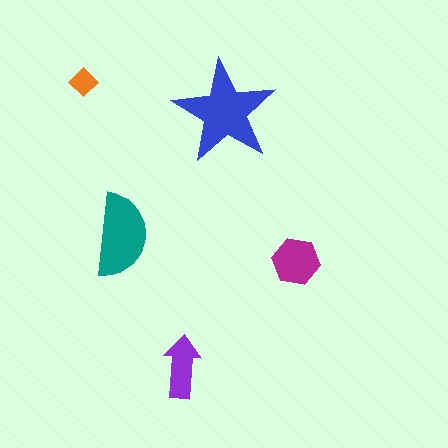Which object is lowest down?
The purple arrow is bottommost.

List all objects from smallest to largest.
The orange diamond, the purple arrow, the magenta hexagon, the teal semicircle, the blue star.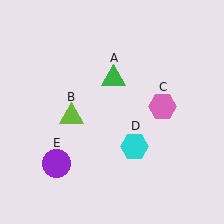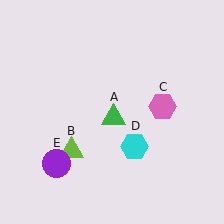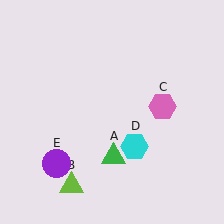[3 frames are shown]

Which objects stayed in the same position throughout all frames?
Pink hexagon (object C) and cyan hexagon (object D) and purple circle (object E) remained stationary.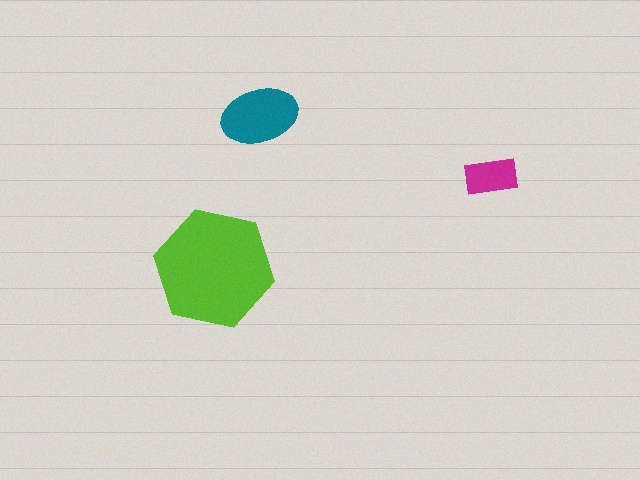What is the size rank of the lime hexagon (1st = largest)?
1st.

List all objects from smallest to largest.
The magenta rectangle, the teal ellipse, the lime hexagon.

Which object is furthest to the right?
The magenta rectangle is rightmost.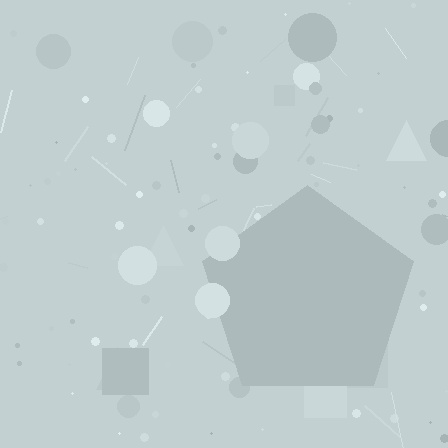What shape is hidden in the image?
A pentagon is hidden in the image.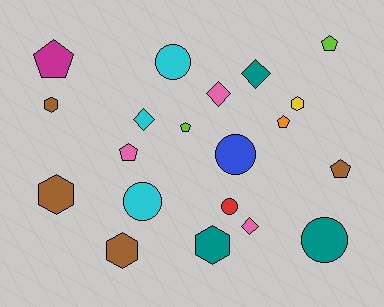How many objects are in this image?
There are 20 objects.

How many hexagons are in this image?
There are 5 hexagons.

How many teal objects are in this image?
There are 3 teal objects.